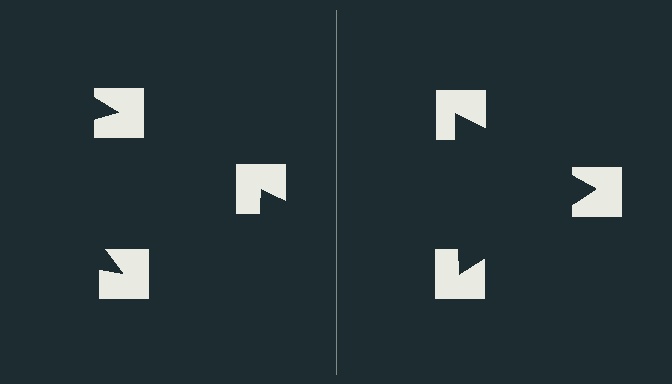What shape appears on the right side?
An illusory triangle.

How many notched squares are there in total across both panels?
6 — 3 on each side.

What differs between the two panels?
The notched squares are positioned identically on both sides; only the wedge orientations differ. On the right they align to a triangle; on the left they are misaligned.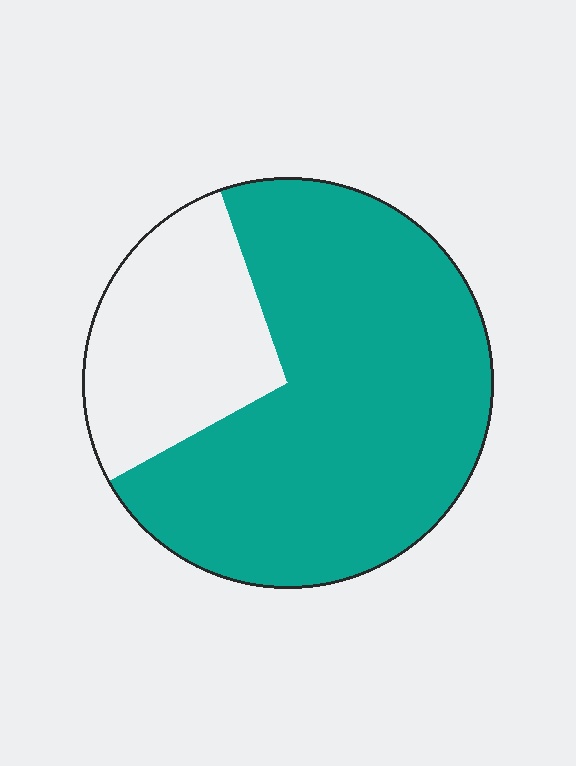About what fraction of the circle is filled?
About three quarters (3/4).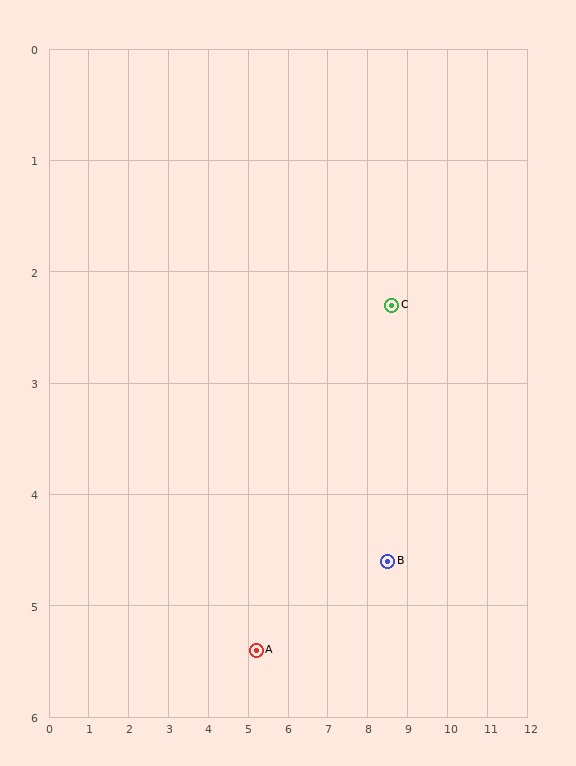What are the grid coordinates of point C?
Point C is at approximately (8.6, 2.3).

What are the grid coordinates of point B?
Point B is at approximately (8.5, 4.6).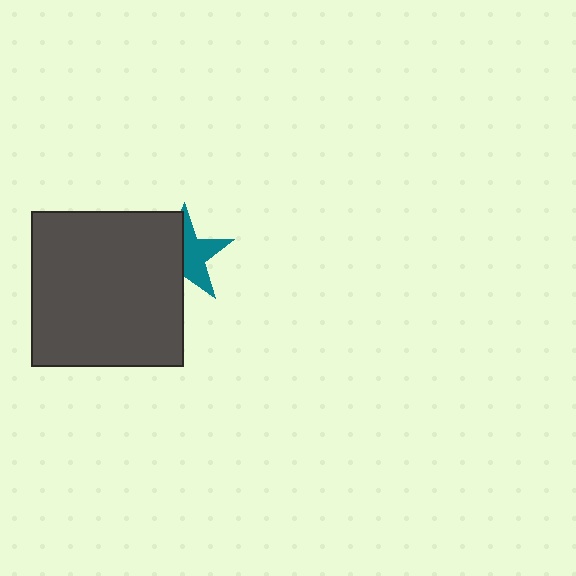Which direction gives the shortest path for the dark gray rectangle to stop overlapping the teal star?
Moving left gives the shortest separation.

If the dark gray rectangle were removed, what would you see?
You would see the complete teal star.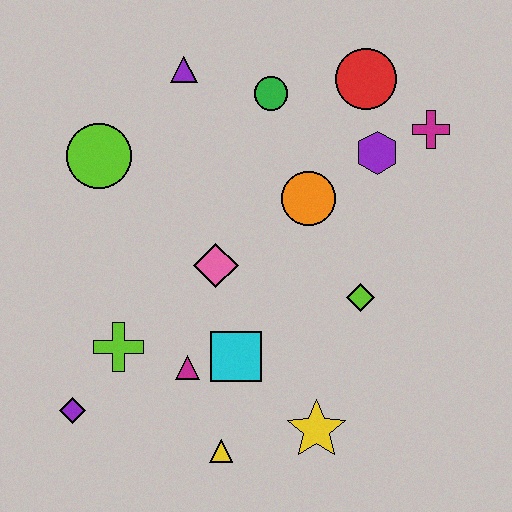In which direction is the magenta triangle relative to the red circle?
The magenta triangle is below the red circle.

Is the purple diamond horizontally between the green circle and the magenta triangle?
No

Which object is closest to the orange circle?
The purple hexagon is closest to the orange circle.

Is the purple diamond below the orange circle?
Yes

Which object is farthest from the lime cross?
The magenta cross is farthest from the lime cross.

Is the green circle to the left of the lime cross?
No